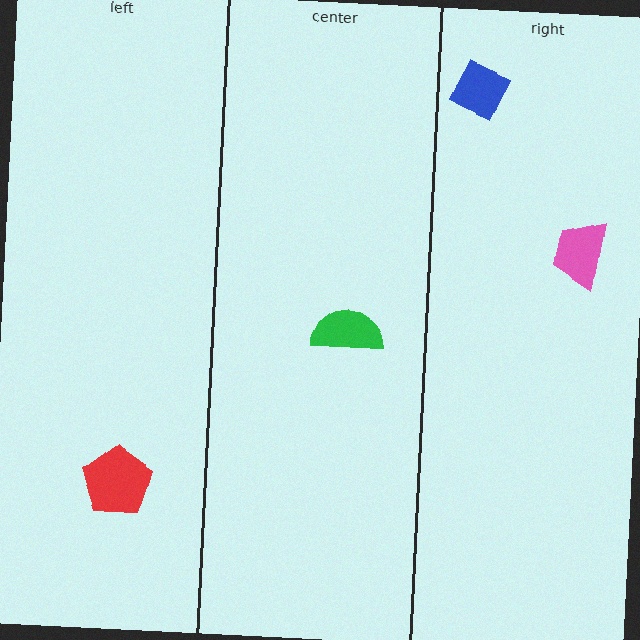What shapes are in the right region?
The blue square, the pink trapezoid.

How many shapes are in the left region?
1.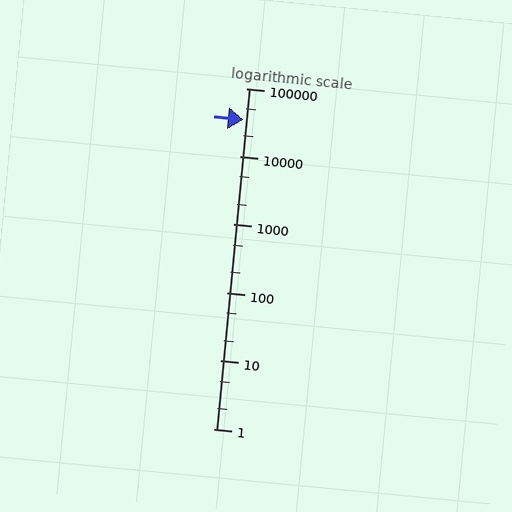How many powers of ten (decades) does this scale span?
The scale spans 5 decades, from 1 to 100000.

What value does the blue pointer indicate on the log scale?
The pointer indicates approximately 35000.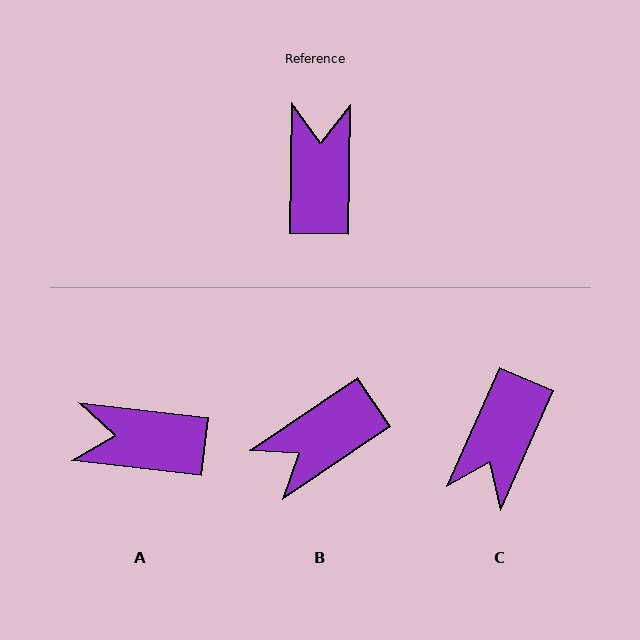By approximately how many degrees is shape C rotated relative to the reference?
Approximately 157 degrees counter-clockwise.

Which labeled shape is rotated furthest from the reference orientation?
C, about 157 degrees away.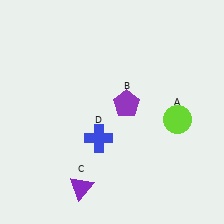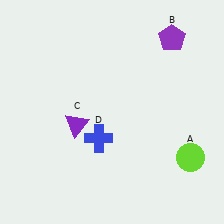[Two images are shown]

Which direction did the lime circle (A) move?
The lime circle (A) moved down.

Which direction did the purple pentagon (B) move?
The purple pentagon (B) moved up.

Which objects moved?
The objects that moved are: the lime circle (A), the purple pentagon (B), the purple triangle (C).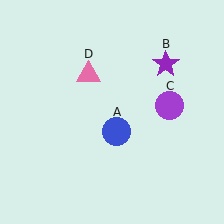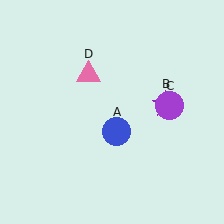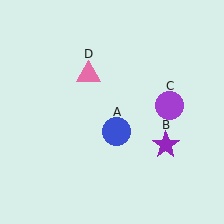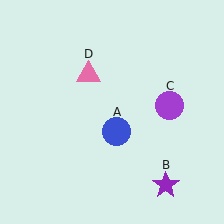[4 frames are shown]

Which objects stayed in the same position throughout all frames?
Blue circle (object A) and purple circle (object C) and pink triangle (object D) remained stationary.